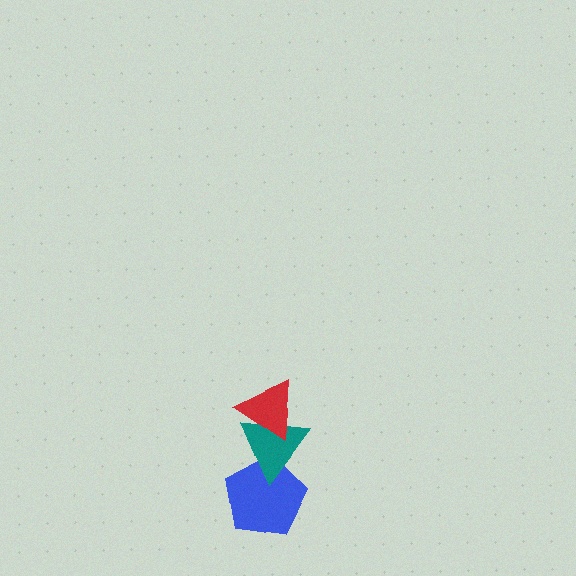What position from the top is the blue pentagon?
The blue pentagon is 3rd from the top.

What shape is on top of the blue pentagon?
The teal triangle is on top of the blue pentagon.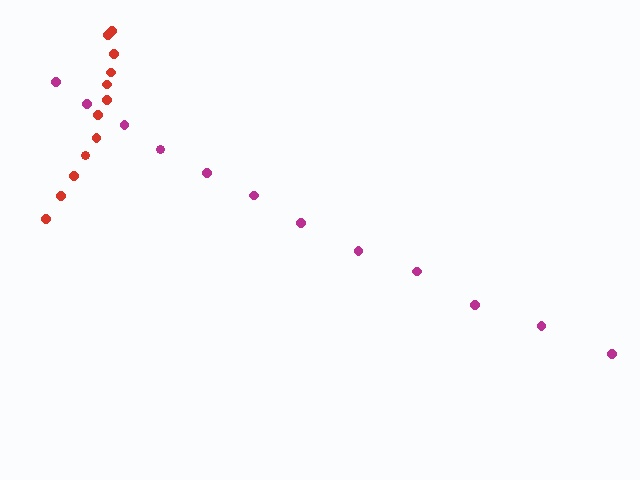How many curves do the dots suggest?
There are 2 distinct paths.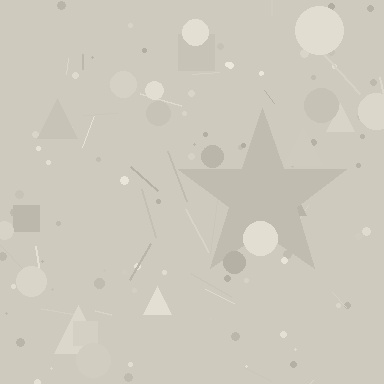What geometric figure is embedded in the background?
A star is embedded in the background.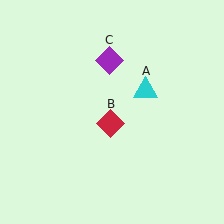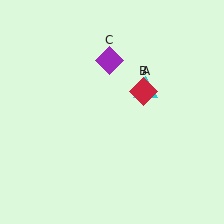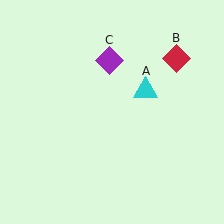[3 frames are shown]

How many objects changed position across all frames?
1 object changed position: red diamond (object B).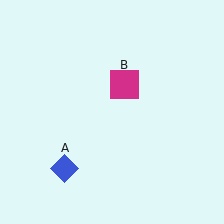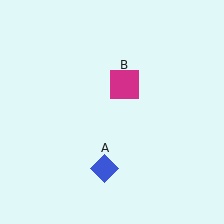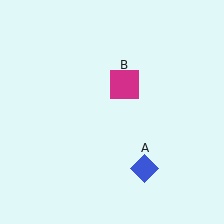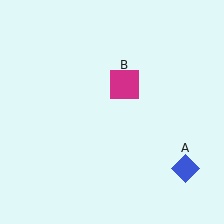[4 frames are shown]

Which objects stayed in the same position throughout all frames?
Magenta square (object B) remained stationary.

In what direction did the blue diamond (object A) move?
The blue diamond (object A) moved right.